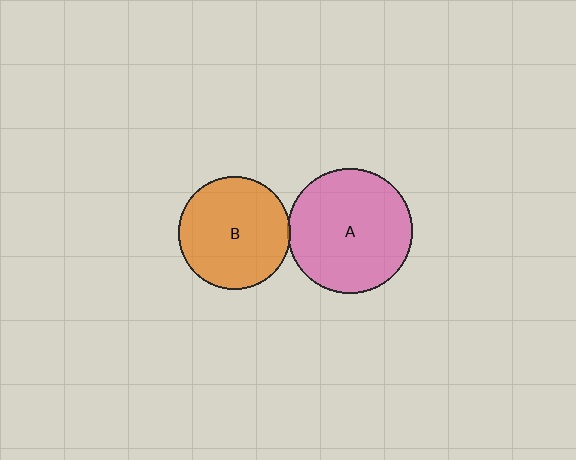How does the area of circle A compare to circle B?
Approximately 1.2 times.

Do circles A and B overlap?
Yes.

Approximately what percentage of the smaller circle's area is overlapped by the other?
Approximately 5%.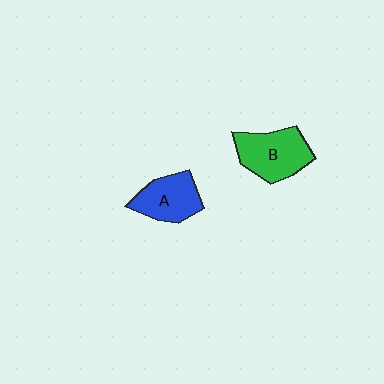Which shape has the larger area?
Shape B (green).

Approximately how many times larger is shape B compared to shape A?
Approximately 1.2 times.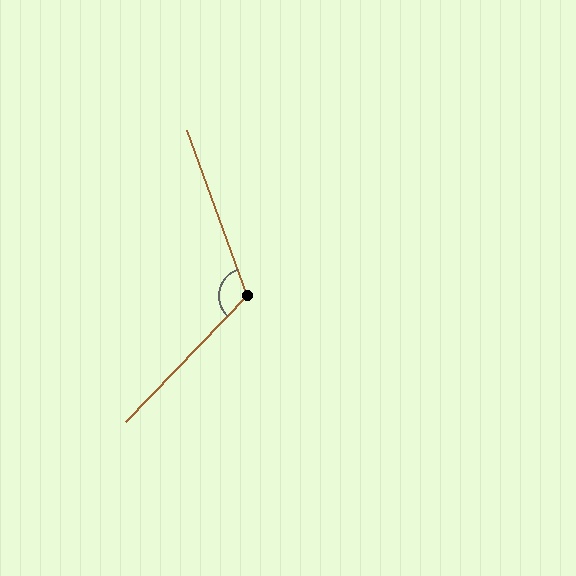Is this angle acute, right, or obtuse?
It is obtuse.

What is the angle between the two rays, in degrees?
Approximately 116 degrees.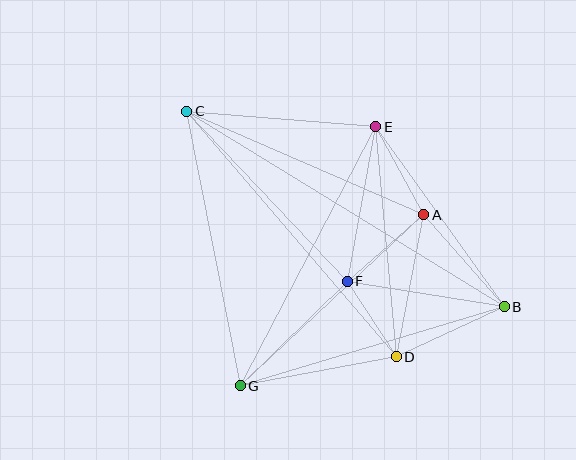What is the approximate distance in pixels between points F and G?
The distance between F and G is approximately 150 pixels.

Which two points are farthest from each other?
Points B and C are farthest from each other.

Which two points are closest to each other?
Points D and F are closest to each other.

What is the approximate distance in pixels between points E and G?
The distance between E and G is approximately 292 pixels.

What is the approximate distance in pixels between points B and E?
The distance between B and E is approximately 221 pixels.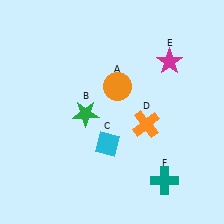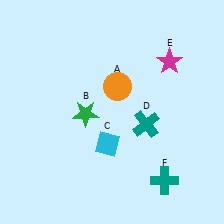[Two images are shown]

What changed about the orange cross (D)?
In Image 1, D is orange. In Image 2, it changed to teal.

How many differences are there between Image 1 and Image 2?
There is 1 difference between the two images.